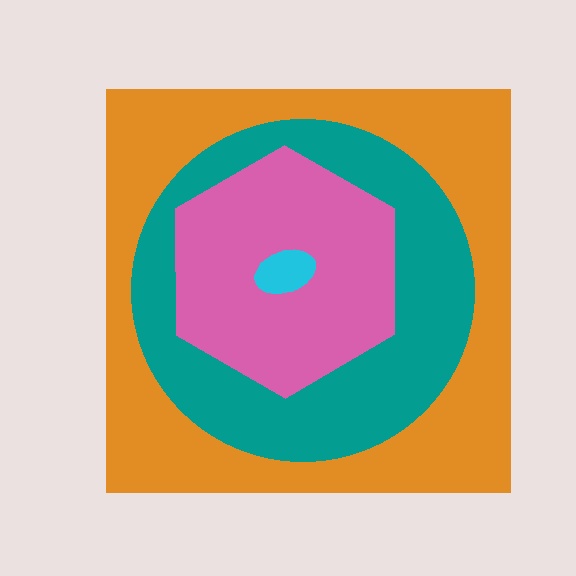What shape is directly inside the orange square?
The teal circle.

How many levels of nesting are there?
4.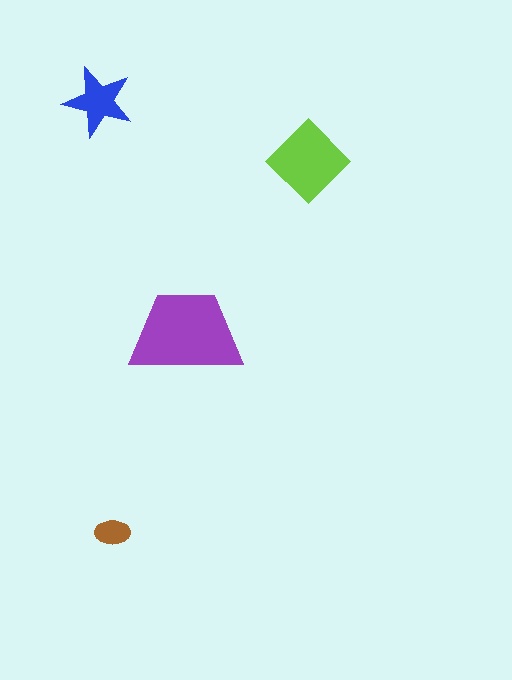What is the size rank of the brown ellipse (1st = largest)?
4th.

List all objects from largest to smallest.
The purple trapezoid, the lime diamond, the blue star, the brown ellipse.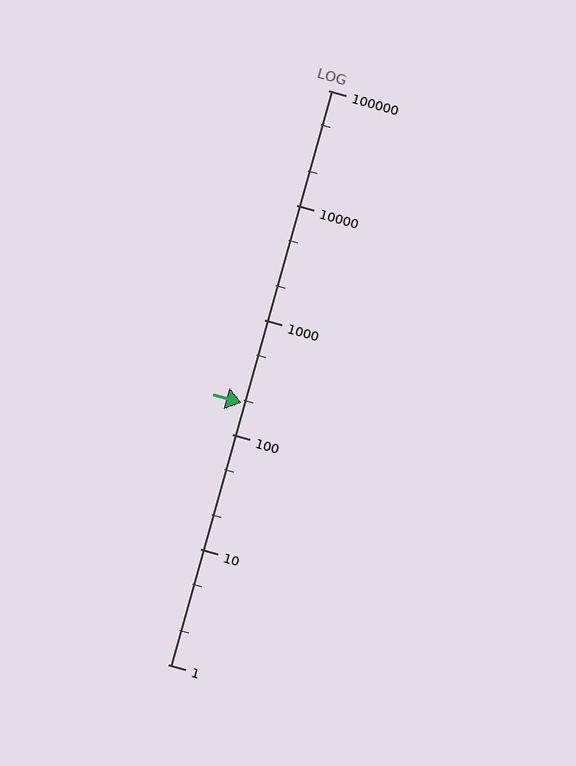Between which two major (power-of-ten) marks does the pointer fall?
The pointer is between 100 and 1000.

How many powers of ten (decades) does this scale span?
The scale spans 5 decades, from 1 to 100000.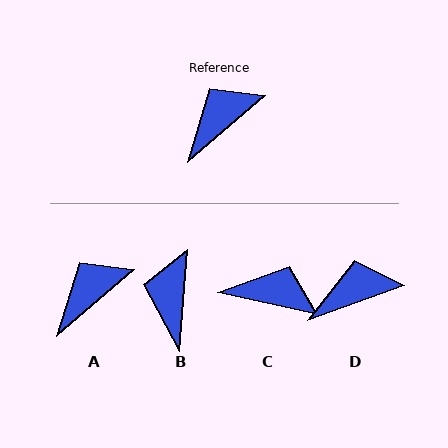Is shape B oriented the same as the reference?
No, it is off by about 45 degrees.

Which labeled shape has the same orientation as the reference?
A.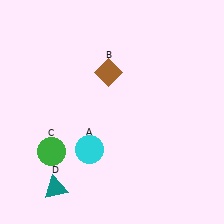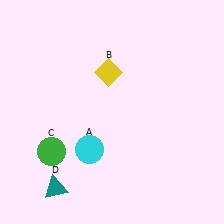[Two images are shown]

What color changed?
The diamond (B) changed from brown in Image 1 to yellow in Image 2.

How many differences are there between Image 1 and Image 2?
There is 1 difference between the two images.